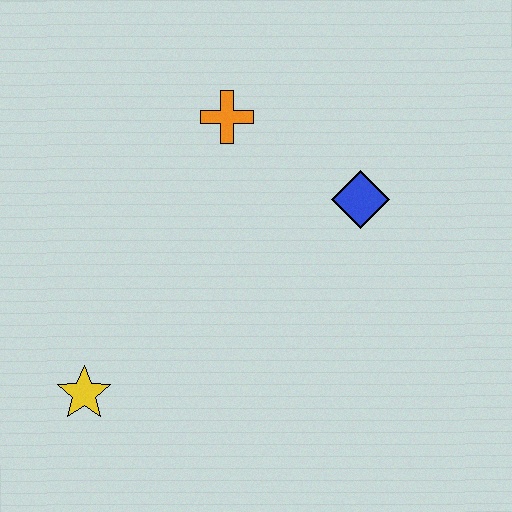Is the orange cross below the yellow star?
No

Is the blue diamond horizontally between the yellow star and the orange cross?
No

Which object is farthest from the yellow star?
The blue diamond is farthest from the yellow star.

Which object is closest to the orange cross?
The blue diamond is closest to the orange cross.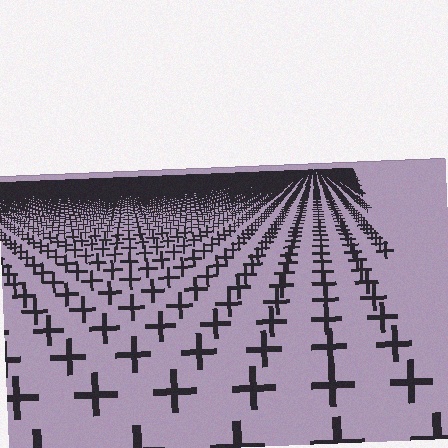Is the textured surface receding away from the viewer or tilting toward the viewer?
The surface is receding away from the viewer. Texture elements get smaller and denser toward the top.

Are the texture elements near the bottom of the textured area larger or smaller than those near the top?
Larger. Near the bottom, elements are closer to the viewer and appear at a bigger on-screen size.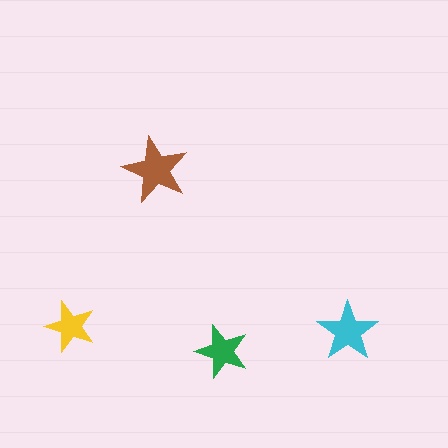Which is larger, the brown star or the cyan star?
The brown one.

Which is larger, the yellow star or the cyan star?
The cyan one.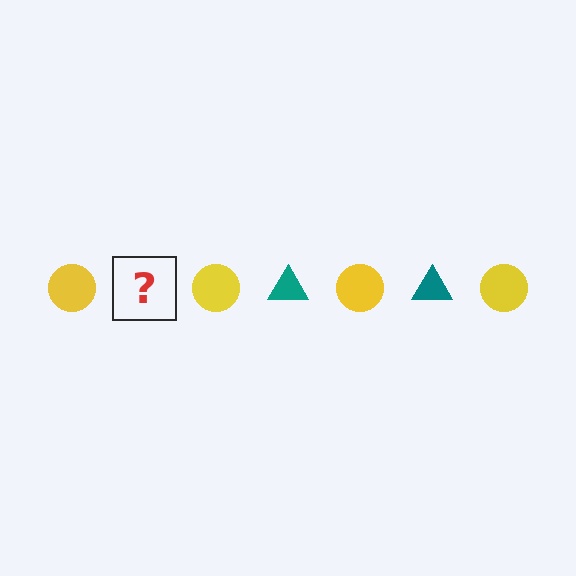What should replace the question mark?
The question mark should be replaced with a teal triangle.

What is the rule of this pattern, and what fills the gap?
The rule is that the pattern alternates between yellow circle and teal triangle. The gap should be filled with a teal triangle.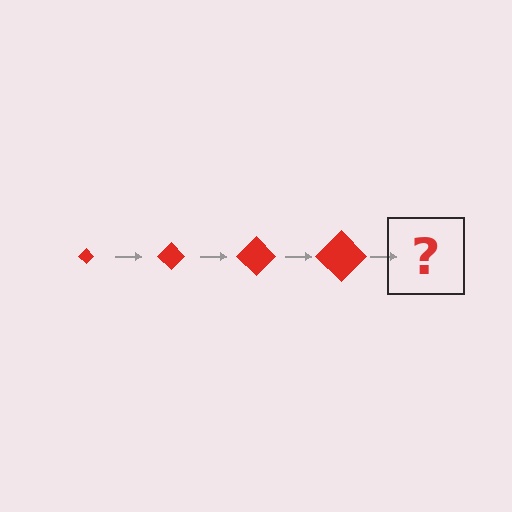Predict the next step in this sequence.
The next step is a red diamond, larger than the previous one.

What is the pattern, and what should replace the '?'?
The pattern is that the diamond gets progressively larger each step. The '?' should be a red diamond, larger than the previous one.